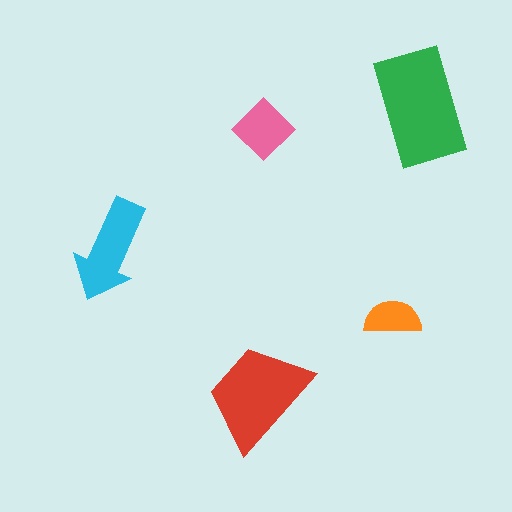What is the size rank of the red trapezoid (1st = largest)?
2nd.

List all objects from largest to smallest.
The green rectangle, the red trapezoid, the cyan arrow, the pink diamond, the orange semicircle.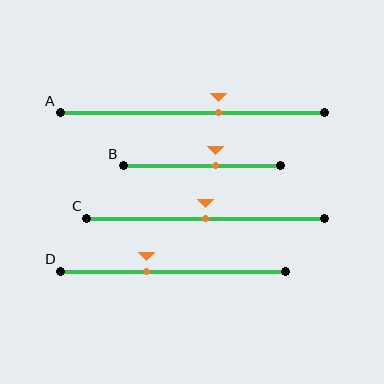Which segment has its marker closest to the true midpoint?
Segment C has its marker closest to the true midpoint.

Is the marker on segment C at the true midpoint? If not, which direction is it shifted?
Yes, the marker on segment C is at the true midpoint.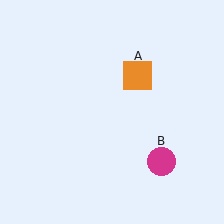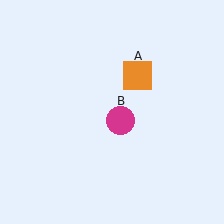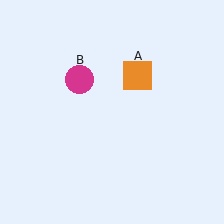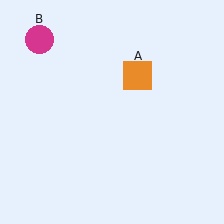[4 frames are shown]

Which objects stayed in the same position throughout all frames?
Orange square (object A) remained stationary.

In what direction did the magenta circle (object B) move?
The magenta circle (object B) moved up and to the left.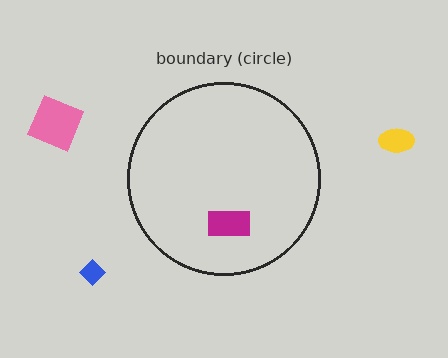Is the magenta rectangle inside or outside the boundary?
Inside.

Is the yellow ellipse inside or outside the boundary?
Outside.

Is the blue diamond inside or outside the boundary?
Outside.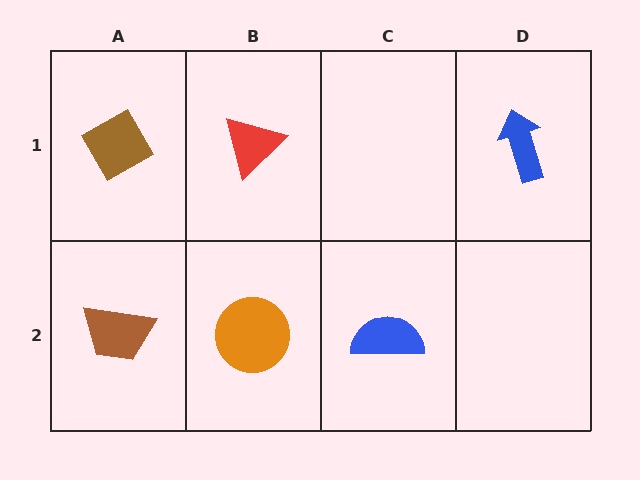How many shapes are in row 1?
3 shapes.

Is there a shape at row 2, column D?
No, that cell is empty.